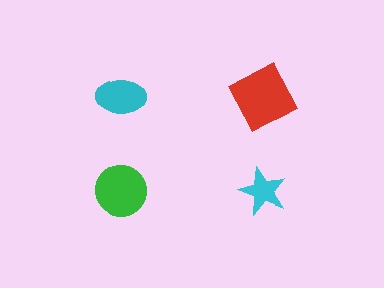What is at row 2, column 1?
A green circle.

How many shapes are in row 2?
2 shapes.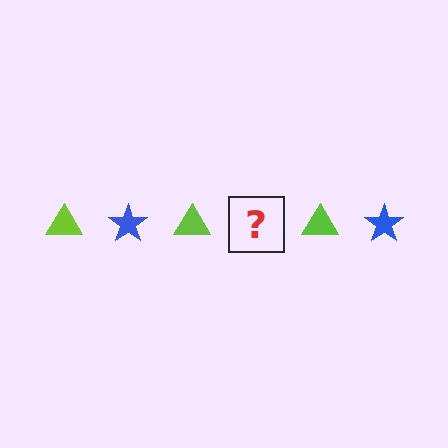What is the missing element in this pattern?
The missing element is a blue star.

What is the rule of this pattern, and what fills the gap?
The rule is that the pattern alternates between lime triangle and blue star. The gap should be filled with a blue star.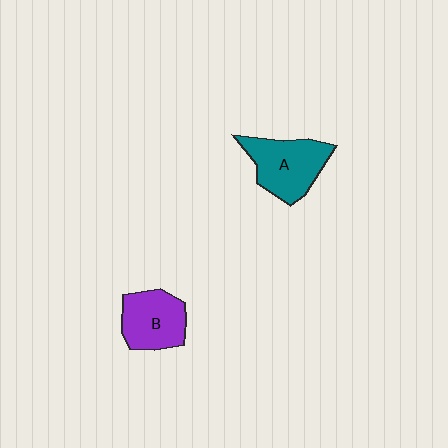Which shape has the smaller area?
Shape B (purple).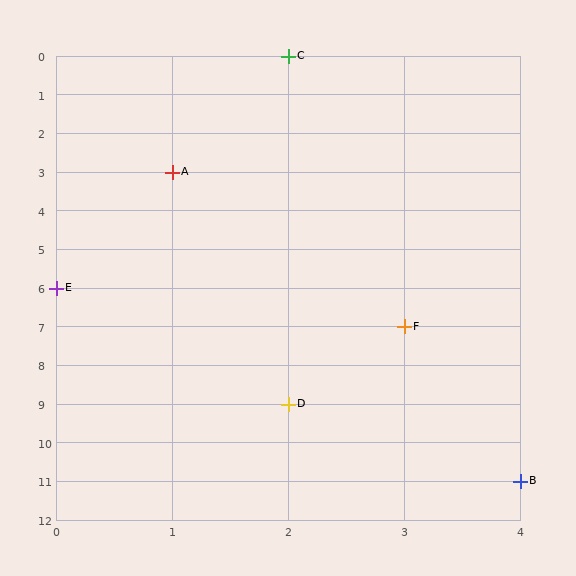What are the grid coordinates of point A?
Point A is at grid coordinates (1, 3).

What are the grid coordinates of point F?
Point F is at grid coordinates (3, 7).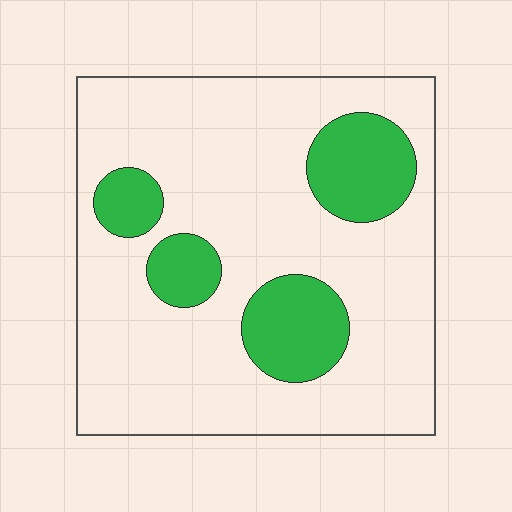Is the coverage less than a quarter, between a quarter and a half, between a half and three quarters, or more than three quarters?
Less than a quarter.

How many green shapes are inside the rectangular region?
4.